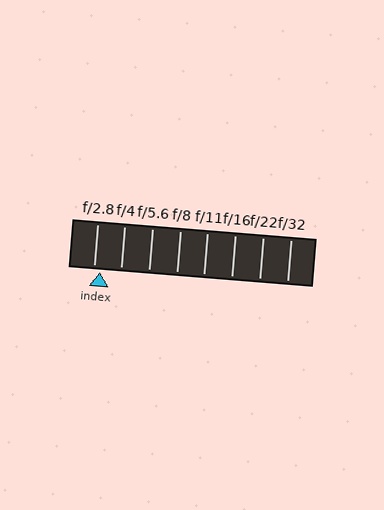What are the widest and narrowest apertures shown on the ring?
The widest aperture shown is f/2.8 and the narrowest is f/32.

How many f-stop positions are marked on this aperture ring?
There are 8 f-stop positions marked.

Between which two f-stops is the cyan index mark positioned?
The index mark is between f/2.8 and f/4.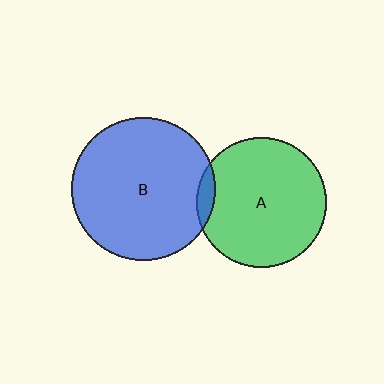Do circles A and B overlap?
Yes.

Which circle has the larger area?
Circle B (blue).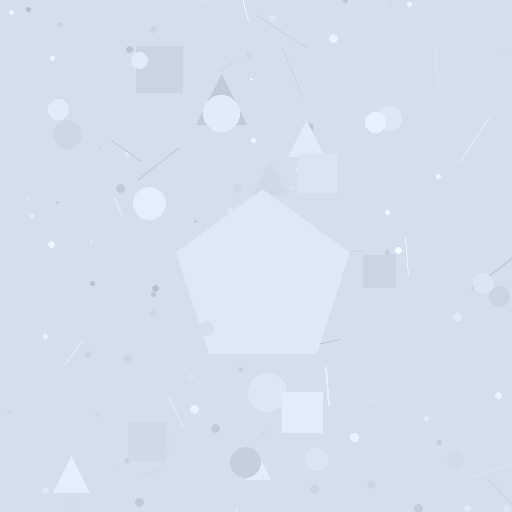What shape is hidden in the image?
A pentagon is hidden in the image.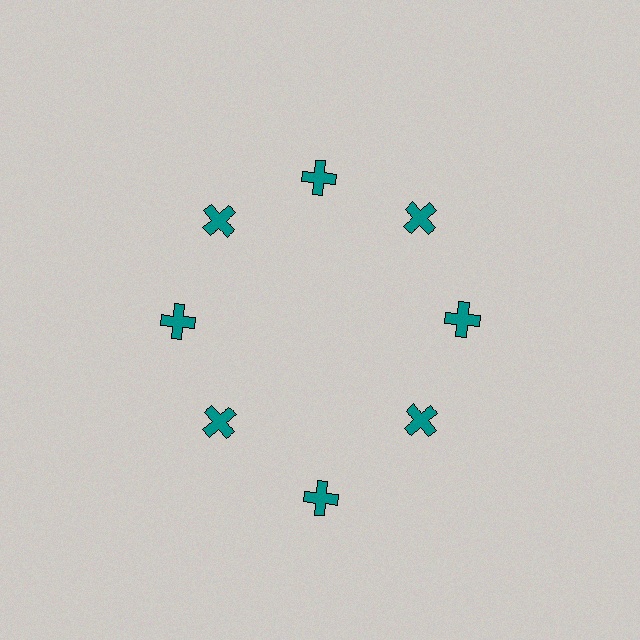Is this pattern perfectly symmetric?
No. The 8 teal crosses are arranged in a ring, but one element near the 6 o'clock position is pushed outward from the center, breaking the 8-fold rotational symmetry.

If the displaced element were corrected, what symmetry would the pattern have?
It would have 8-fold rotational symmetry — the pattern would map onto itself every 45 degrees.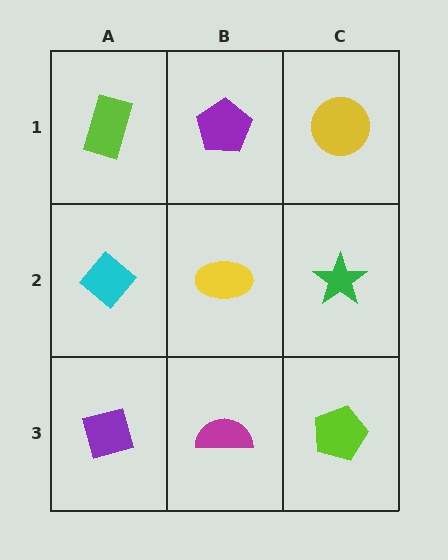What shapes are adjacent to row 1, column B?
A yellow ellipse (row 2, column B), a lime rectangle (row 1, column A), a yellow circle (row 1, column C).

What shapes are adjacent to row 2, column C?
A yellow circle (row 1, column C), a lime pentagon (row 3, column C), a yellow ellipse (row 2, column B).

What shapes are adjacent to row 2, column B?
A purple pentagon (row 1, column B), a magenta semicircle (row 3, column B), a cyan diamond (row 2, column A), a green star (row 2, column C).